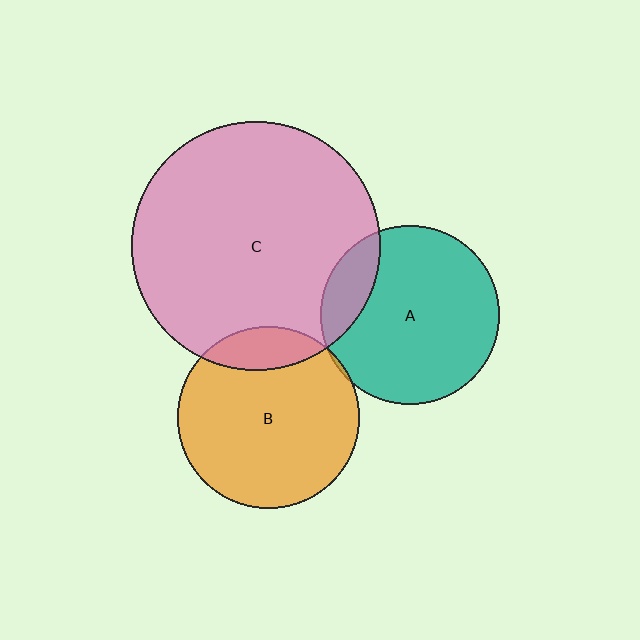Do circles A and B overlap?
Yes.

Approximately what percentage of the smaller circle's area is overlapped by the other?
Approximately 5%.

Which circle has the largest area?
Circle C (pink).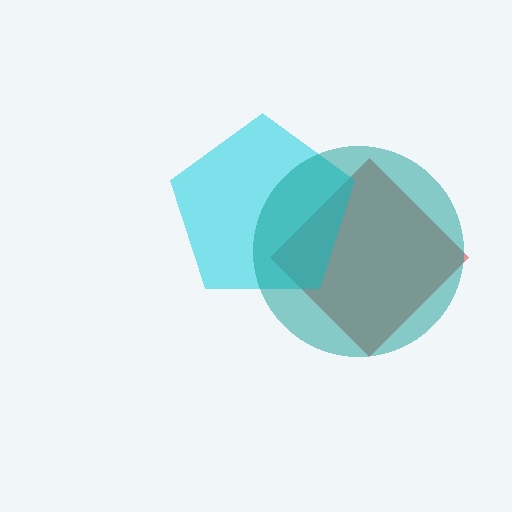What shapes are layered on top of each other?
The layered shapes are: a red diamond, a cyan pentagon, a teal circle.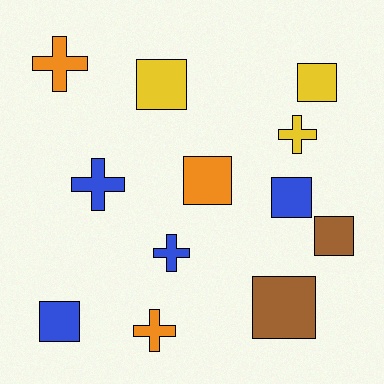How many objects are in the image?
There are 12 objects.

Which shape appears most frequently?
Square, with 7 objects.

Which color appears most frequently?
Blue, with 4 objects.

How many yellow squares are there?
There are 2 yellow squares.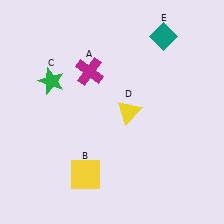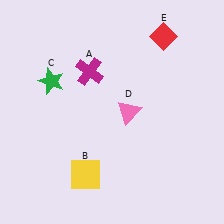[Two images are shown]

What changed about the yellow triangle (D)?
In Image 1, D is yellow. In Image 2, it changed to pink.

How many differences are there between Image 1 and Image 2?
There are 2 differences between the two images.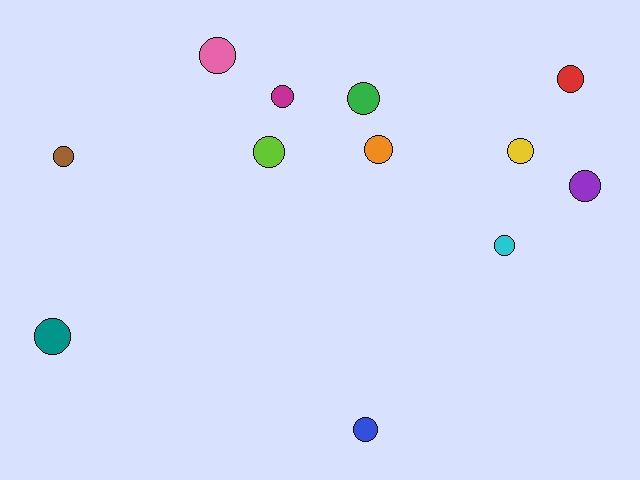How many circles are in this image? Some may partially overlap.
There are 12 circles.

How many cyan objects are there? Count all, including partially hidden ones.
There is 1 cyan object.